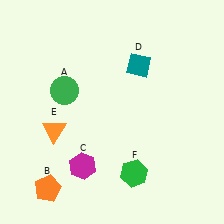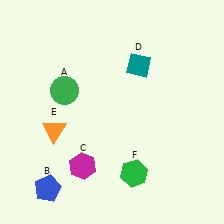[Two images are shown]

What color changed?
The pentagon (B) changed from orange in Image 1 to blue in Image 2.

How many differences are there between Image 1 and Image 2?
There is 1 difference between the two images.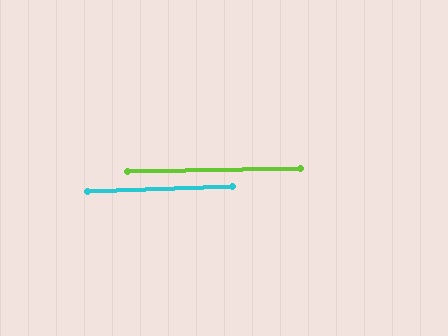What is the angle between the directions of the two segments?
Approximately 1 degree.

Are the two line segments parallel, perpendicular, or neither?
Parallel — their directions differ by only 0.9°.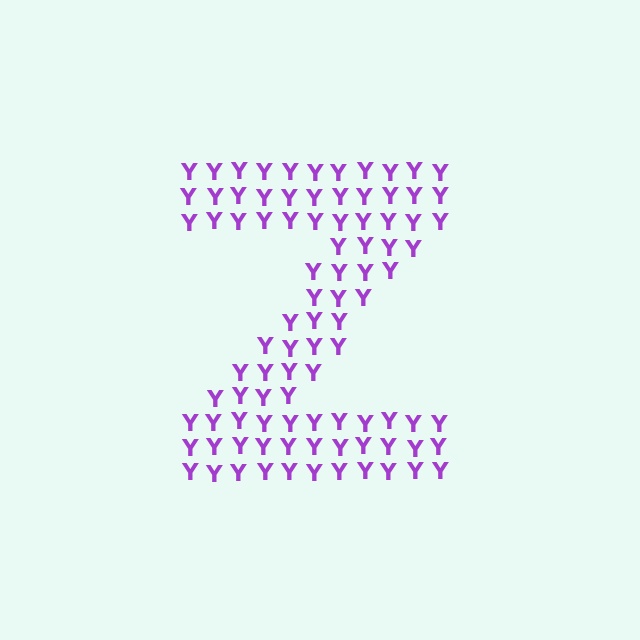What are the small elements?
The small elements are letter Y's.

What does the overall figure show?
The overall figure shows the letter Z.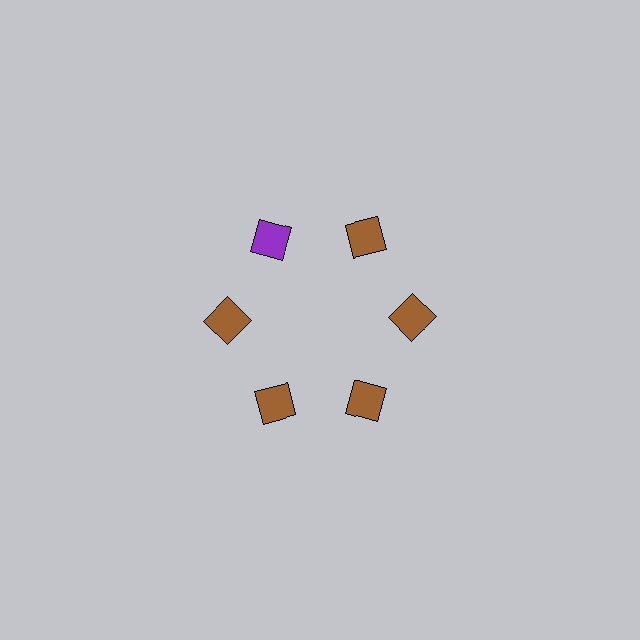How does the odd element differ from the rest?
It has a different color: purple instead of brown.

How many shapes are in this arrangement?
There are 6 shapes arranged in a ring pattern.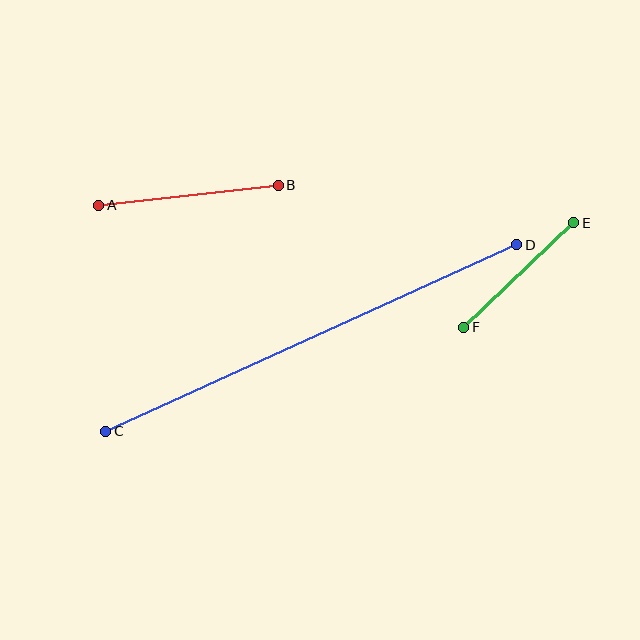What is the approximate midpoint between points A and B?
The midpoint is at approximately (189, 195) pixels.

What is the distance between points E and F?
The distance is approximately 152 pixels.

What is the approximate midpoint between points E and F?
The midpoint is at approximately (519, 275) pixels.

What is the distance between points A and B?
The distance is approximately 180 pixels.